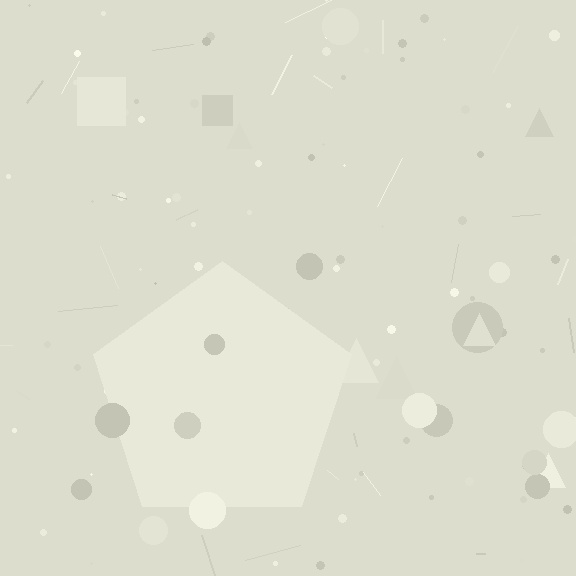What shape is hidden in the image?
A pentagon is hidden in the image.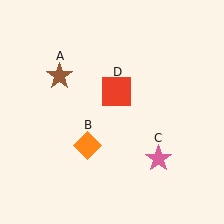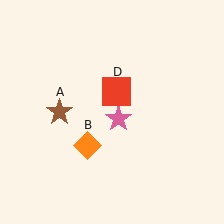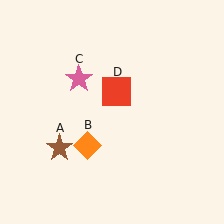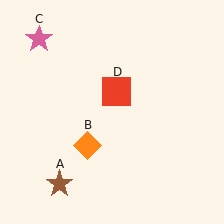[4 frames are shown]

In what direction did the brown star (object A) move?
The brown star (object A) moved down.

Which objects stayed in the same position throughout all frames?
Orange diamond (object B) and red square (object D) remained stationary.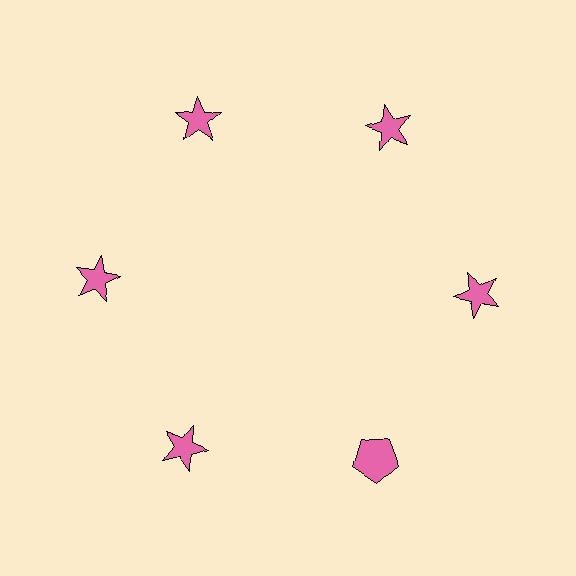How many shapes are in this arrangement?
There are 6 shapes arranged in a ring pattern.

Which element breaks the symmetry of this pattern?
The pink pentagon at roughly the 5 o'clock position breaks the symmetry. All other shapes are pink stars.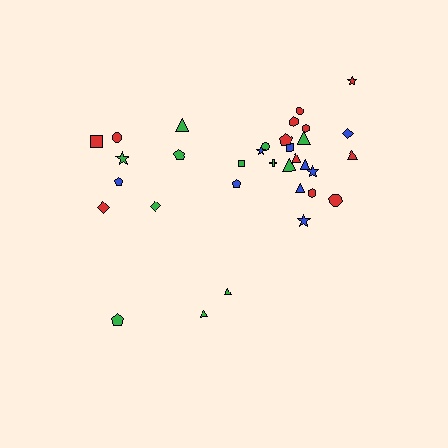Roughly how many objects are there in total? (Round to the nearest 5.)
Roughly 35 objects in total.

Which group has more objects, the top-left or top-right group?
The top-right group.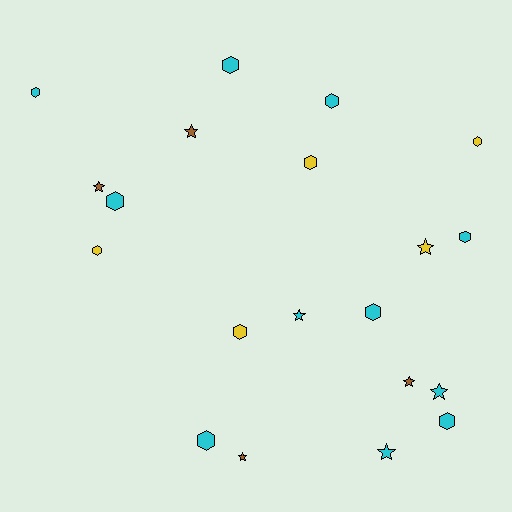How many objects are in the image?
There are 20 objects.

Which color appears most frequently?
Cyan, with 11 objects.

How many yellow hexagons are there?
There are 4 yellow hexagons.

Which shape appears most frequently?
Hexagon, with 12 objects.